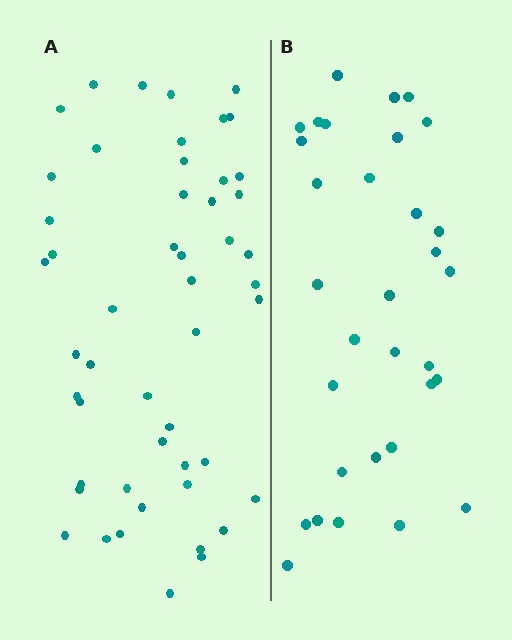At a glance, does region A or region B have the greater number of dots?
Region A (the left region) has more dots.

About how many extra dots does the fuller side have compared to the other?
Region A has approximately 20 more dots than region B.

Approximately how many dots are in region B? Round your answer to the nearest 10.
About 30 dots. (The exact count is 32, which rounds to 30.)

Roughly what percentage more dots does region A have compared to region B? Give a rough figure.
About 55% more.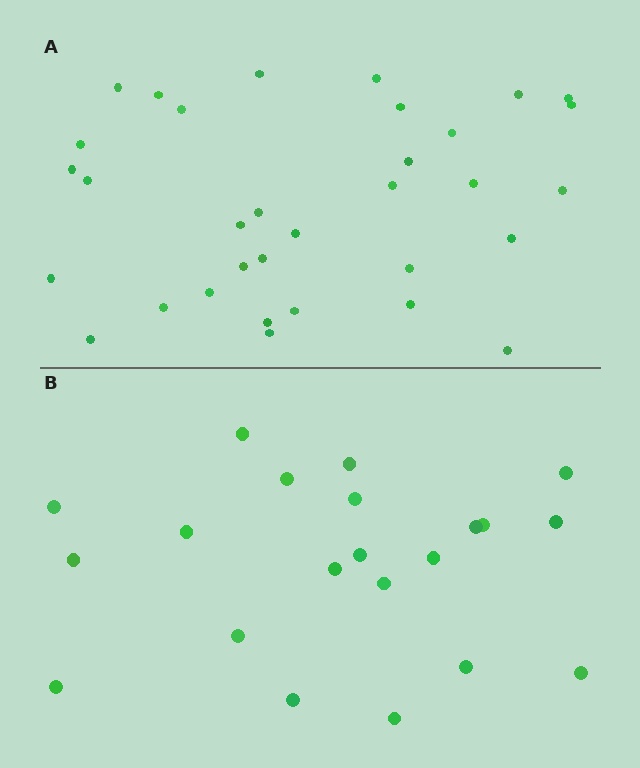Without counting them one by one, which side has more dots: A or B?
Region A (the top region) has more dots.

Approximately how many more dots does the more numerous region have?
Region A has roughly 12 or so more dots than region B.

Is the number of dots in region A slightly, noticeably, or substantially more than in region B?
Region A has substantially more. The ratio is roughly 1.6 to 1.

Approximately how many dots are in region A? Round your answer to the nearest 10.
About 30 dots. (The exact count is 33, which rounds to 30.)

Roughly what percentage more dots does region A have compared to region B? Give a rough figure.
About 55% more.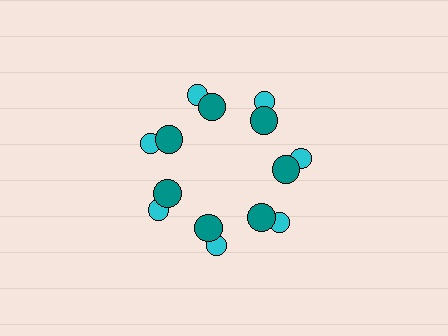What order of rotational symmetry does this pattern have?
This pattern has 7-fold rotational symmetry.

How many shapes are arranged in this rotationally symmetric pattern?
There are 14 shapes, arranged in 7 groups of 2.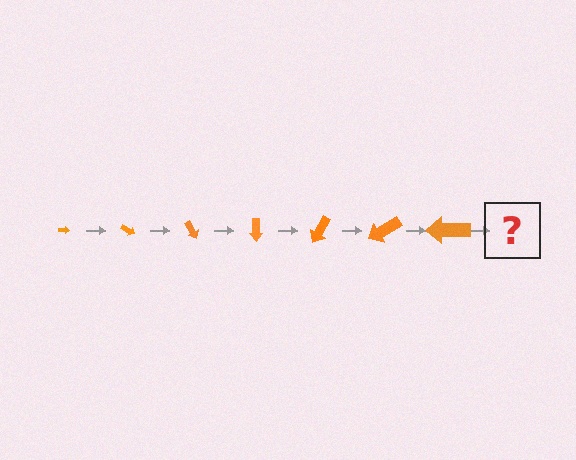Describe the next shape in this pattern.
It should be an arrow, larger than the previous one and rotated 210 degrees from the start.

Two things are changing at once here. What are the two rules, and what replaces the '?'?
The two rules are that the arrow grows larger each step and it rotates 30 degrees each step. The '?' should be an arrow, larger than the previous one and rotated 210 degrees from the start.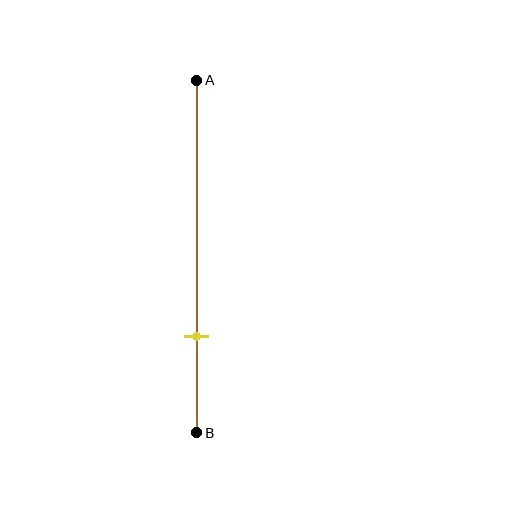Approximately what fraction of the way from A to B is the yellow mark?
The yellow mark is approximately 75% of the way from A to B.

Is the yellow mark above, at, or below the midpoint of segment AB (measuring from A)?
The yellow mark is below the midpoint of segment AB.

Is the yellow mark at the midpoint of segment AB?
No, the mark is at about 75% from A, not at the 50% midpoint.